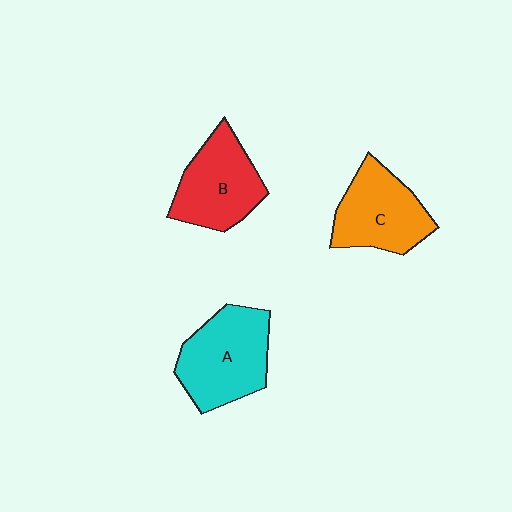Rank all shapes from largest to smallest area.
From largest to smallest: A (cyan), C (orange), B (red).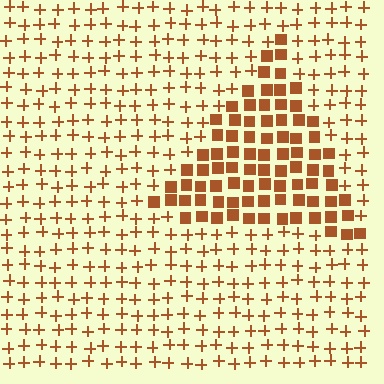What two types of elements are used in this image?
The image uses squares inside the triangle region and plus signs outside it.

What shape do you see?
I see a triangle.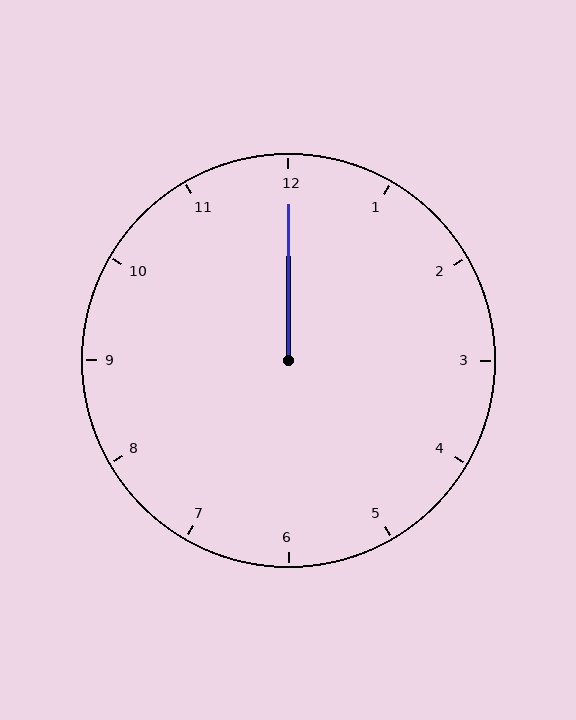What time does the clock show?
12:00.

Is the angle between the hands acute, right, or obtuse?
It is acute.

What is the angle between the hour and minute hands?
Approximately 0 degrees.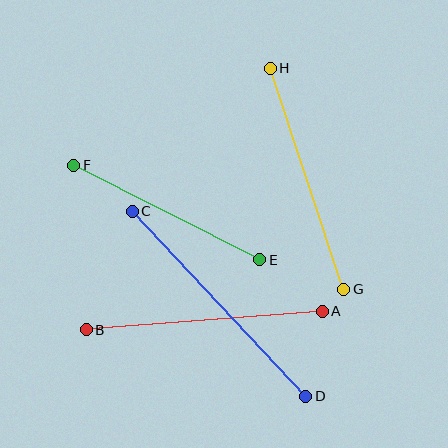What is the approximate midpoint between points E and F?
The midpoint is at approximately (167, 213) pixels.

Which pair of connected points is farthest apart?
Points C and D are farthest apart.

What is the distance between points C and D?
The distance is approximately 254 pixels.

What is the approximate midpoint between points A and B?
The midpoint is at approximately (204, 320) pixels.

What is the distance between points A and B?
The distance is approximately 236 pixels.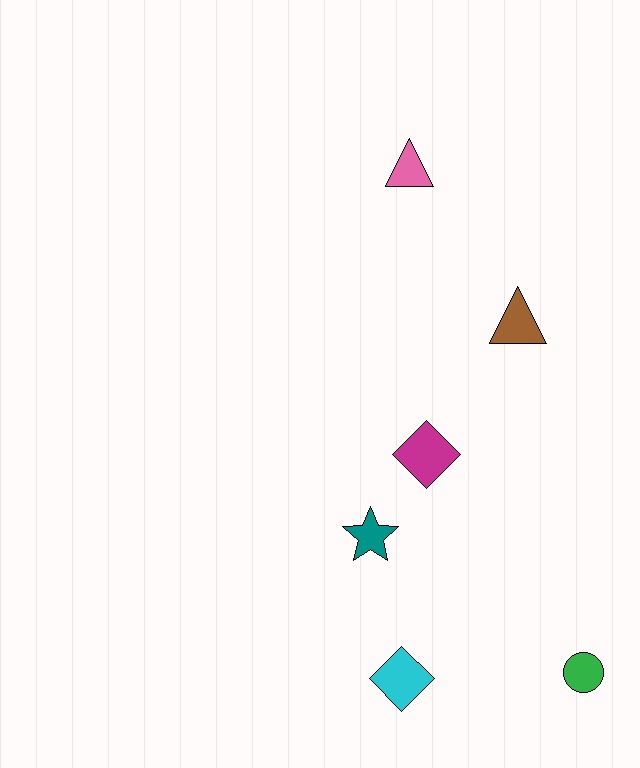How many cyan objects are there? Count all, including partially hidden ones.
There is 1 cyan object.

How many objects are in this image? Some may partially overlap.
There are 6 objects.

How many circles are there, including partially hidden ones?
There is 1 circle.